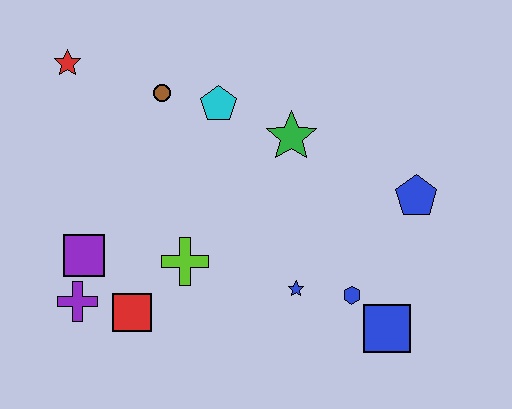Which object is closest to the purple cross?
The purple square is closest to the purple cross.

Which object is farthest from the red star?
The blue square is farthest from the red star.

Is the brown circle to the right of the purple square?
Yes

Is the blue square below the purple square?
Yes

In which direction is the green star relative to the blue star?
The green star is above the blue star.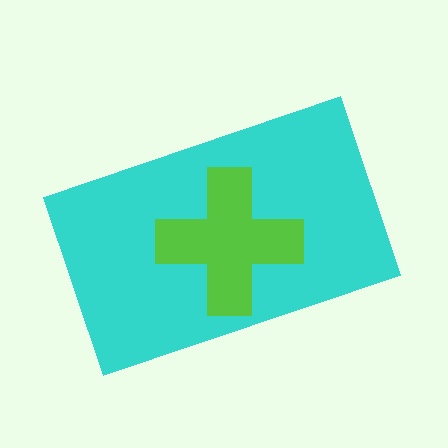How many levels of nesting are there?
2.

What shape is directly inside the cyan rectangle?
The lime cross.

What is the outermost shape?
The cyan rectangle.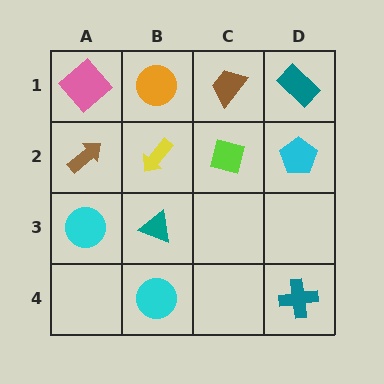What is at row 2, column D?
A cyan pentagon.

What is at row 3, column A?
A cyan circle.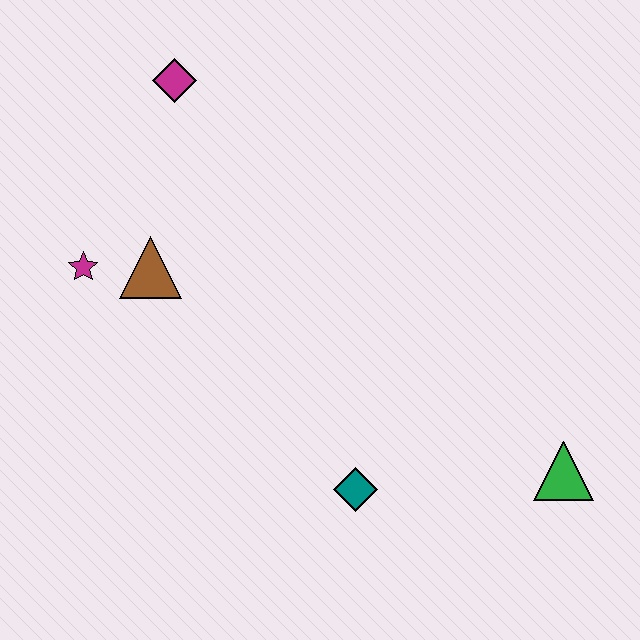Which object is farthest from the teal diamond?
The magenta diamond is farthest from the teal diamond.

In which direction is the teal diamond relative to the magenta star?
The teal diamond is to the right of the magenta star.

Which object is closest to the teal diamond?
The green triangle is closest to the teal diamond.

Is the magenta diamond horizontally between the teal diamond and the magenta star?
Yes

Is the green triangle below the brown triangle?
Yes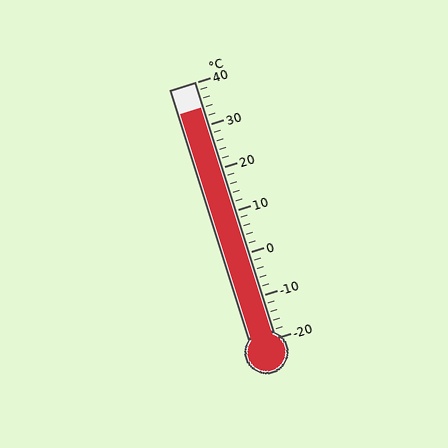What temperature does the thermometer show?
The thermometer shows approximately 34°C.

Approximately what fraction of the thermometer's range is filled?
The thermometer is filled to approximately 90% of its range.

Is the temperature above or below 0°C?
The temperature is above 0°C.